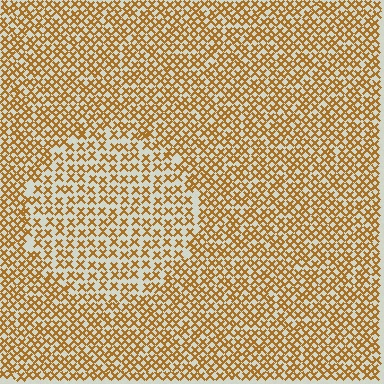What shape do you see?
I see a circle.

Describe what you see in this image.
The image contains small brown elements arranged at two different densities. A circle-shaped region is visible where the elements are less densely packed than the surrounding area.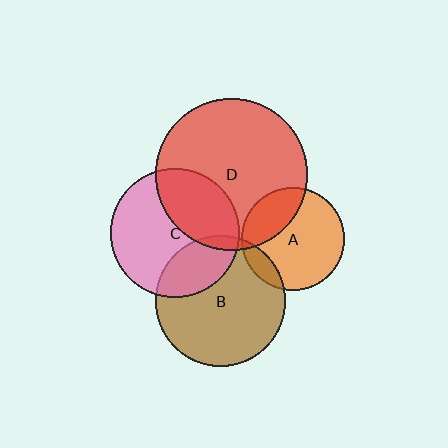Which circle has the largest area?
Circle D (red).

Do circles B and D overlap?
Yes.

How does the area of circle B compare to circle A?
Approximately 1.6 times.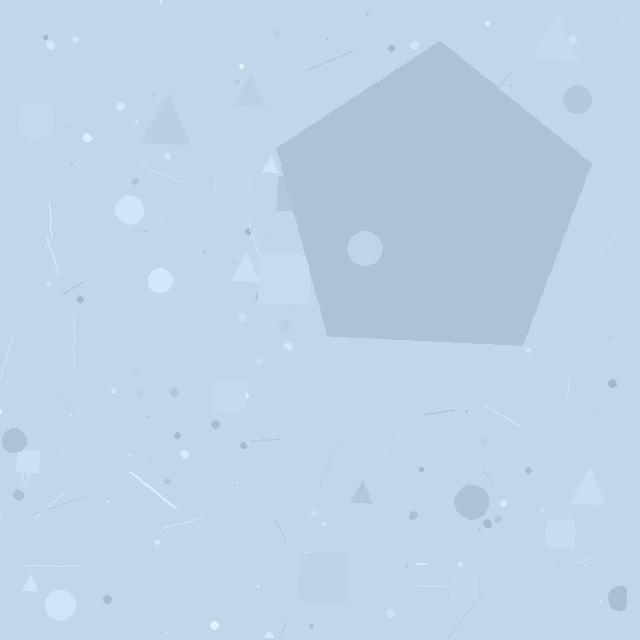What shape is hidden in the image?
A pentagon is hidden in the image.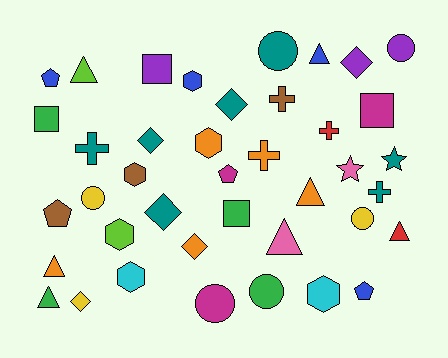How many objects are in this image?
There are 40 objects.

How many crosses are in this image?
There are 5 crosses.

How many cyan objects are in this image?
There are 2 cyan objects.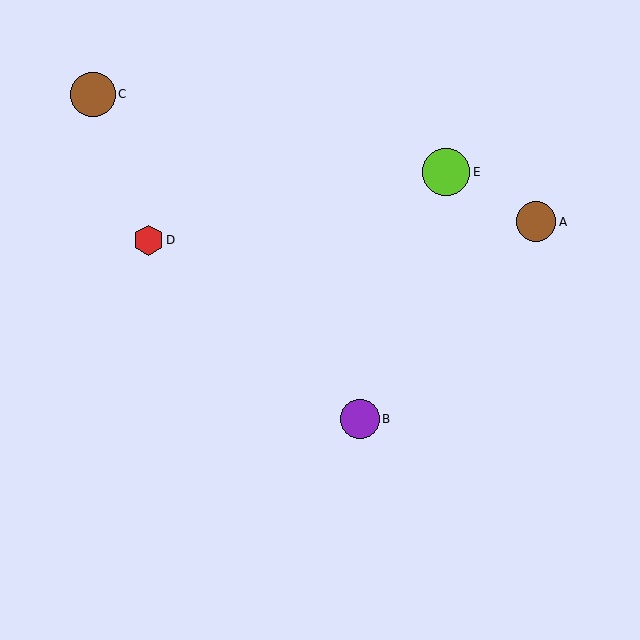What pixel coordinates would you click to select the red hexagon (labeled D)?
Click at (148, 240) to select the red hexagon D.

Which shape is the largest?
The lime circle (labeled E) is the largest.